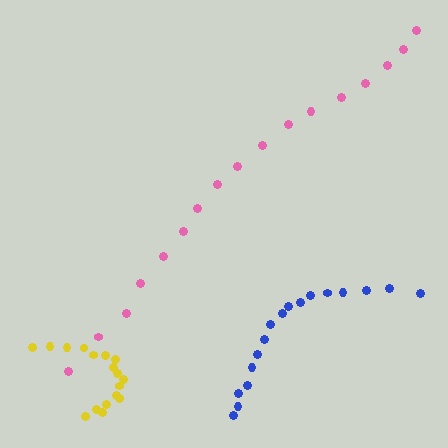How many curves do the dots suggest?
There are 3 distinct paths.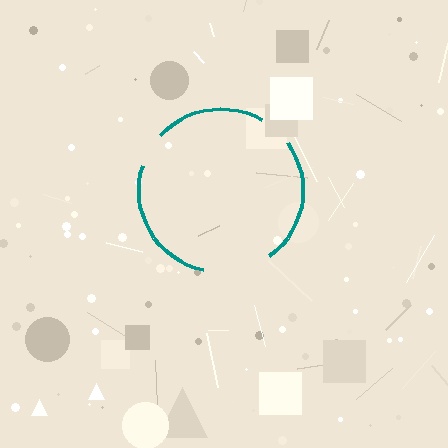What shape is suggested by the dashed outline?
The dashed outline suggests a circle.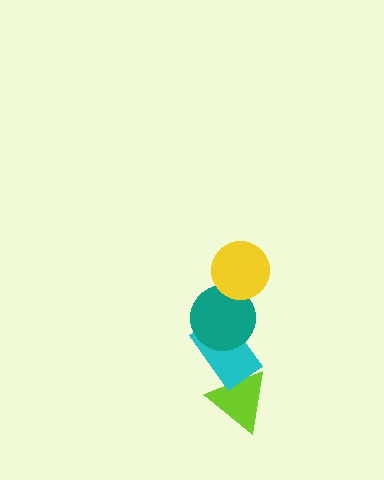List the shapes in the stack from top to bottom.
From top to bottom: the yellow circle, the teal circle, the cyan rectangle, the lime triangle.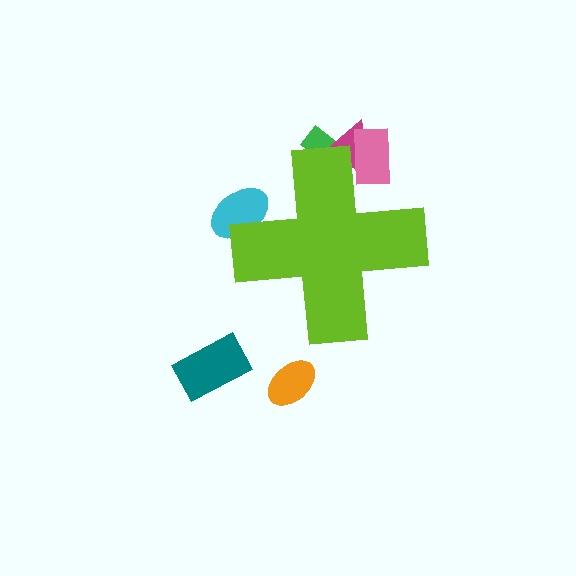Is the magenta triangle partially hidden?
Yes, the magenta triangle is partially hidden behind the lime cross.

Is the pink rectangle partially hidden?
Yes, the pink rectangle is partially hidden behind the lime cross.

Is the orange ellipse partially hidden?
No, the orange ellipse is fully visible.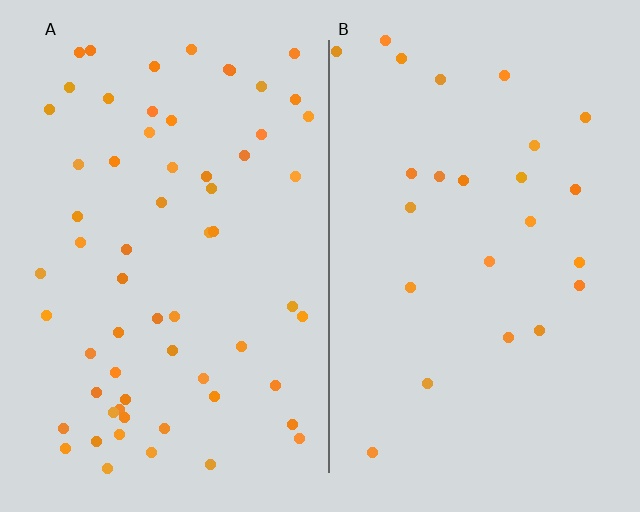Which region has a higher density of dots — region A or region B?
A (the left).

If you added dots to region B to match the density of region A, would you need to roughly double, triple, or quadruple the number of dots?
Approximately triple.